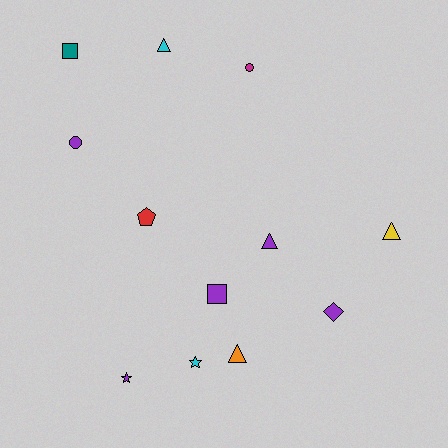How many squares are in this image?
There are 2 squares.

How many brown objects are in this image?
There are no brown objects.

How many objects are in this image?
There are 12 objects.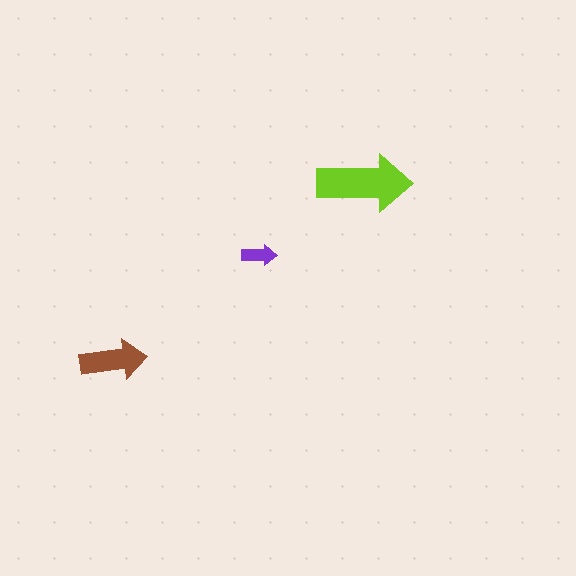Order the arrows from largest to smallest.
the lime one, the brown one, the purple one.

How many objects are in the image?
There are 3 objects in the image.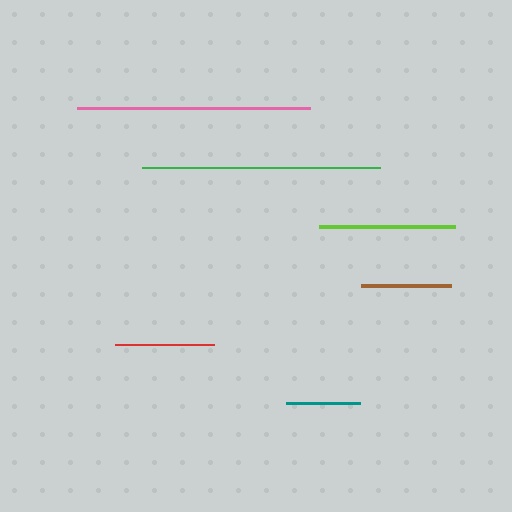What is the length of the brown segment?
The brown segment is approximately 90 pixels long.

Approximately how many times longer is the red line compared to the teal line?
The red line is approximately 1.3 times the length of the teal line.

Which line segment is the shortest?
The teal line is the shortest at approximately 75 pixels.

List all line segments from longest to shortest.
From longest to shortest: green, pink, lime, red, brown, teal.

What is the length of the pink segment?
The pink segment is approximately 233 pixels long.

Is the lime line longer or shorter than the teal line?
The lime line is longer than the teal line.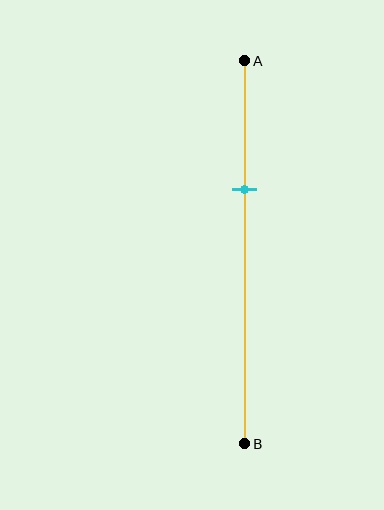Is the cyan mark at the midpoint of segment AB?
No, the mark is at about 35% from A, not at the 50% midpoint.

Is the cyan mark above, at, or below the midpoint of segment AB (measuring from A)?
The cyan mark is above the midpoint of segment AB.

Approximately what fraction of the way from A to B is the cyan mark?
The cyan mark is approximately 35% of the way from A to B.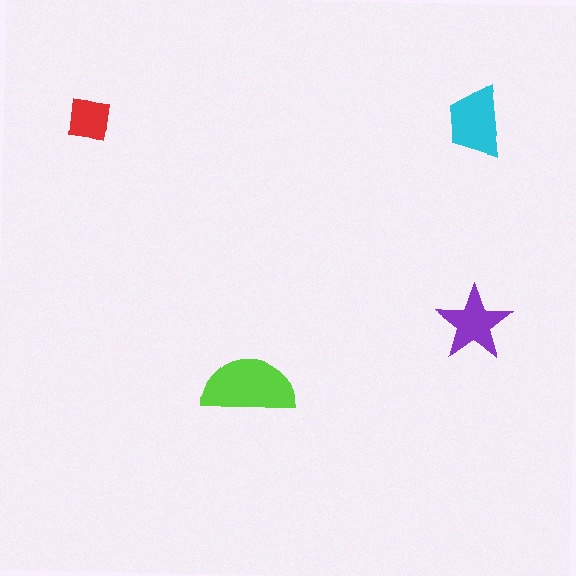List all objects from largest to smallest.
The lime semicircle, the cyan trapezoid, the purple star, the red square.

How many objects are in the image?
There are 4 objects in the image.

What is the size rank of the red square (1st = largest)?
4th.